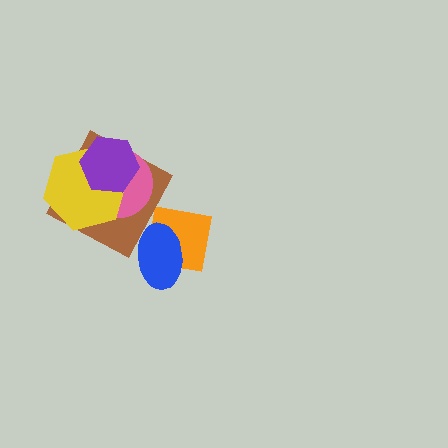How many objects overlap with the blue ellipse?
1 object overlaps with the blue ellipse.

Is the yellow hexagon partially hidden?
Yes, it is partially covered by another shape.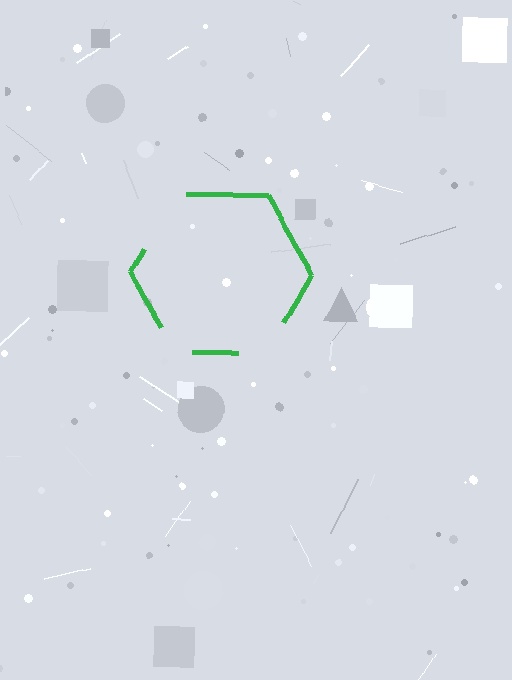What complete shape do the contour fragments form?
The contour fragments form a hexagon.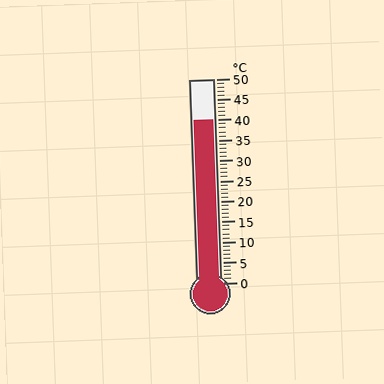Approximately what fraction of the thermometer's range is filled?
The thermometer is filled to approximately 80% of its range.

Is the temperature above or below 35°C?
The temperature is above 35°C.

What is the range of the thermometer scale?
The thermometer scale ranges from 0°C to 50°C.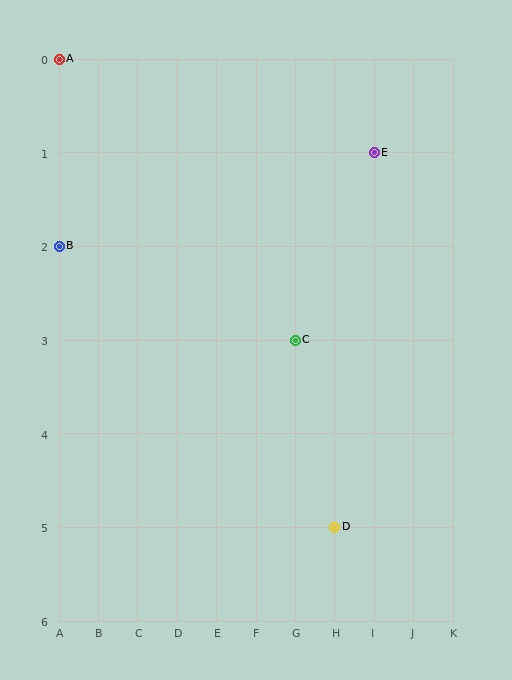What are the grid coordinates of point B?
Point B is at grid coordinates (A, 2).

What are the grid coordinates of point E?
Point E is at grid coordinates (I, 1).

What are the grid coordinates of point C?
Point C is at grid coordinates (G, 3).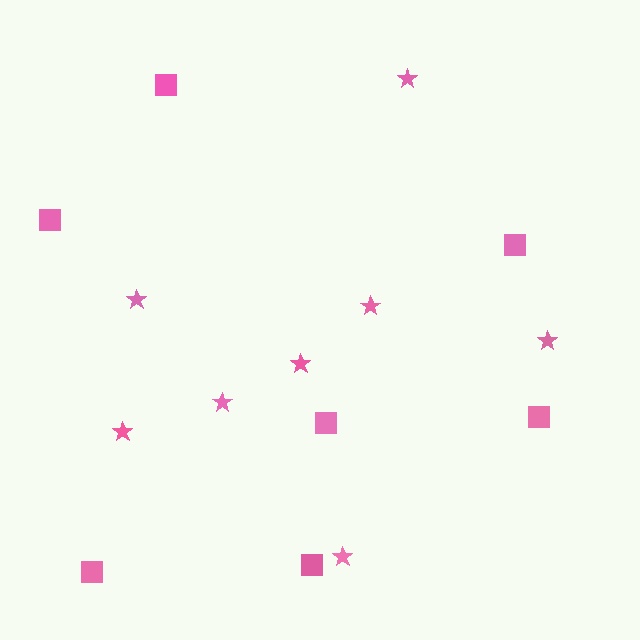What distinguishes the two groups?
There are 2 groups: one group of squares (7) and one group of stars (8).